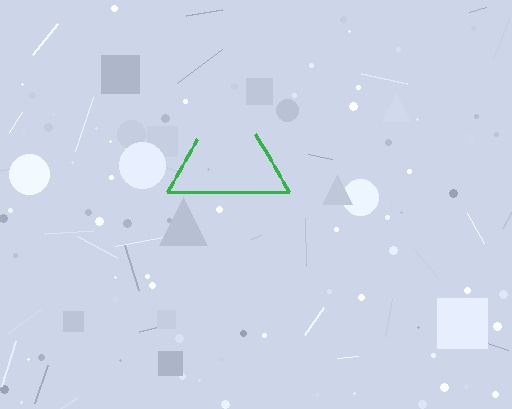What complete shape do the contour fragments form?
The contour fragments form a triangle.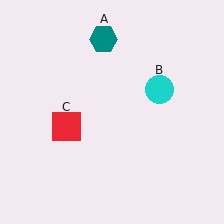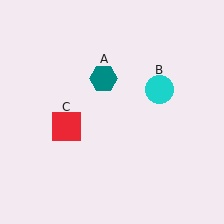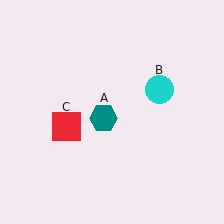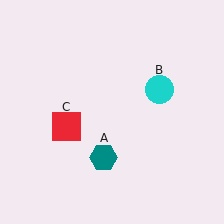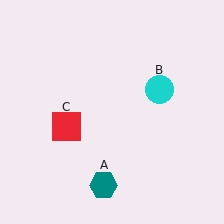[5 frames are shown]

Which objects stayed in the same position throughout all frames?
Cyan circle (object B) and red square (object C) remained stationary.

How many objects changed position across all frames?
1 object changed position: teal hexagon (object A).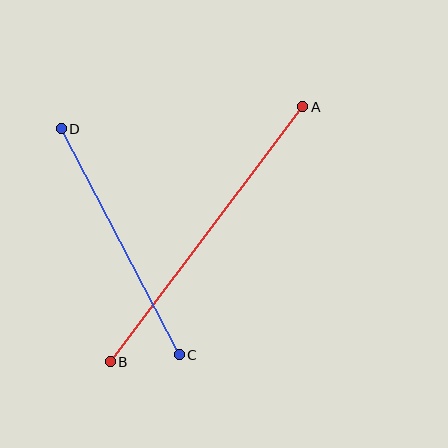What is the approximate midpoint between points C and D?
The midpoint is at approximately (120, 242) pixels.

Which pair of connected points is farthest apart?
Points A and B are farthest apart.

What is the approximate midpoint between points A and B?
The midpoint is at approximately (206, 234) pixels.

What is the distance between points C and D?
The distance is approximately 255 pixels.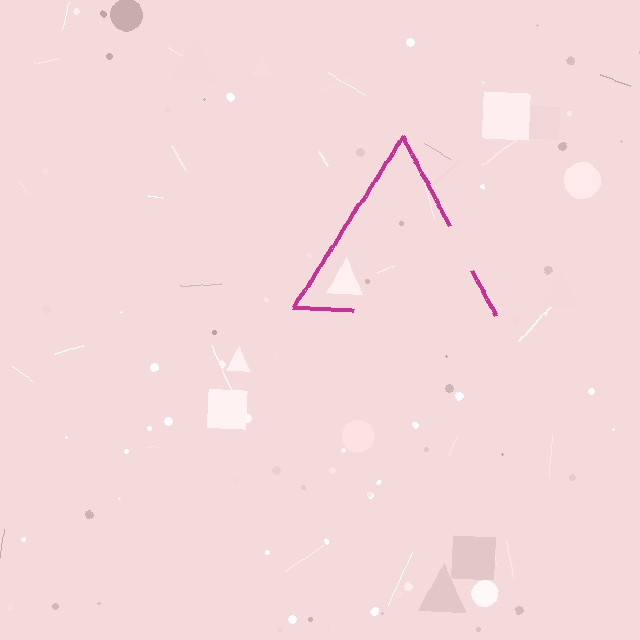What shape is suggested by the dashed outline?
The dashed outline suggests a triangle.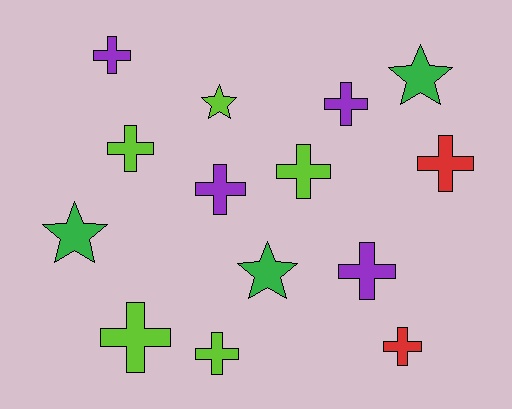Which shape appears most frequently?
Cross, with 10 objects.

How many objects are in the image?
There are 14 objects.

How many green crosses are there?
There are no green crosses.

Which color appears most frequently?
Lime, with 5 objects.